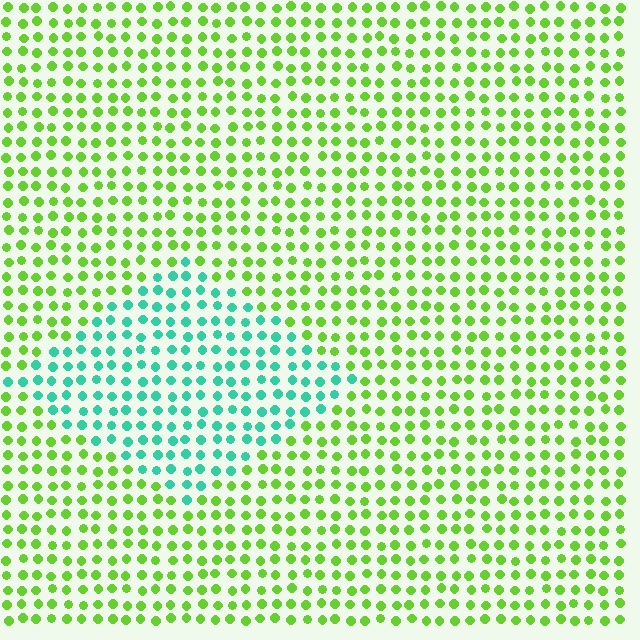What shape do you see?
I see a diamond.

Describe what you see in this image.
The image is filled with small lime elements in a uniform arrangement. A diamond-shaped region is visible where the elements are tinted to a slightly different hue, forming a subtle color boundary.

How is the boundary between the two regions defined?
The boundary is defined purely by a slight shift in hue (about 63 degrees). Spacing, size, and orientation are identical on both sides.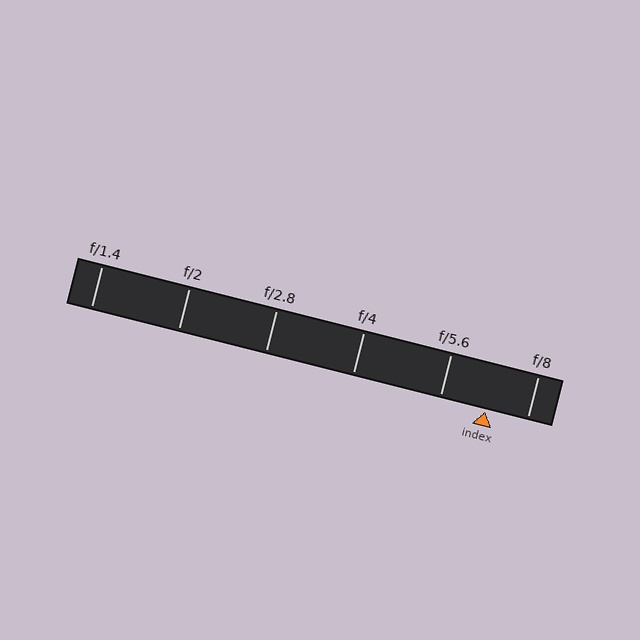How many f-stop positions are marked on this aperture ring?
There are 6 f-stop positions marked.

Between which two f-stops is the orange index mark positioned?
The index mark is between f/5.6 and f/8.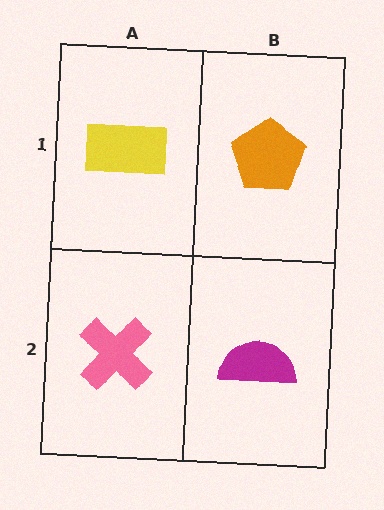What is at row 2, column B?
A magenta semicircle.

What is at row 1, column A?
A yellow rectangle.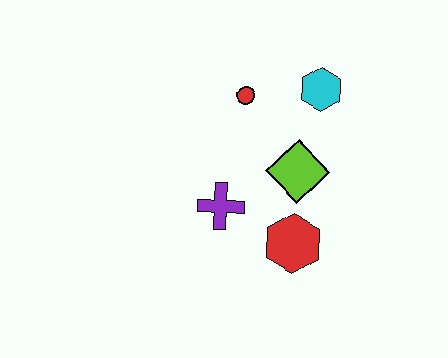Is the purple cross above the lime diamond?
No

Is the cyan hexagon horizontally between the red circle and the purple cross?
No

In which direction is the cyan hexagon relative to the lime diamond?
The cyan hexagon is above the lime diamond.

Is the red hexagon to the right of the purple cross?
Yes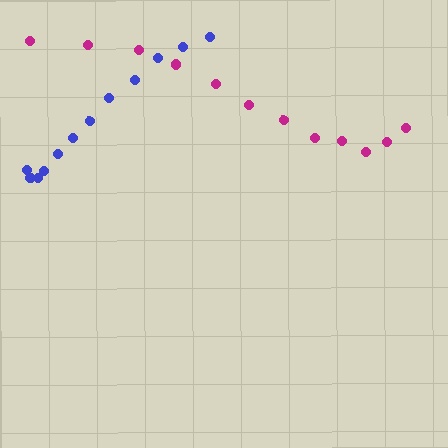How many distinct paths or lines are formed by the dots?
There are 2 distinct paths.